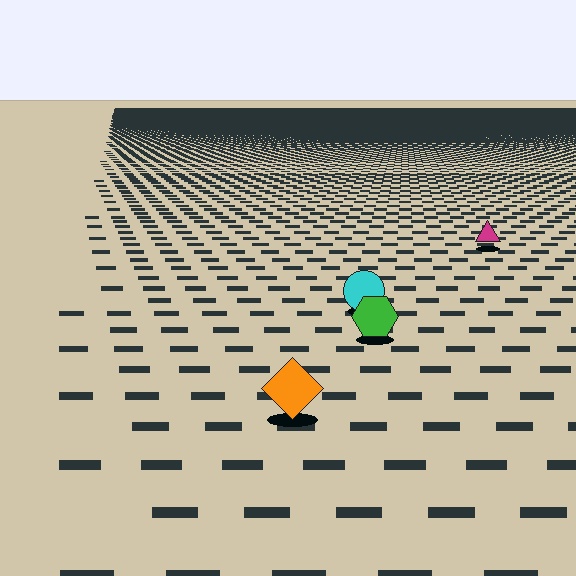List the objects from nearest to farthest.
From nearest to farthest: the orange diamond, the green hexagon, the cyan circle, the magenta triangle.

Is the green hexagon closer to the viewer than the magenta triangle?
Yes. The green hexagon is closer — you can tell from the texture gradient: the ground texture is coarser near it.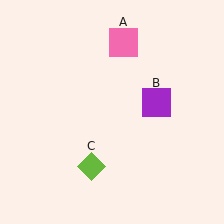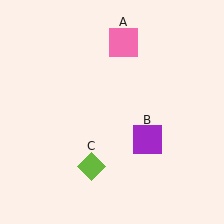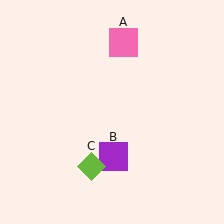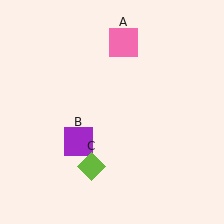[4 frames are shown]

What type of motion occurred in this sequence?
The purple square (object B) rotated clockwise around the center of the scene.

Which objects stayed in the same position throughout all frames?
Pink square (object A) and lime diamond (object C) remained stationary.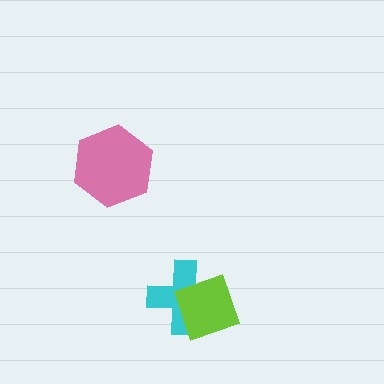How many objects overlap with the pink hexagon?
0 objects overlap with the pink hexagon.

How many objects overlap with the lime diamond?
1 object overlaps with the lime diamond.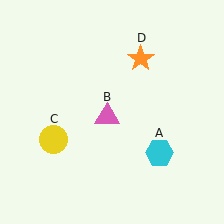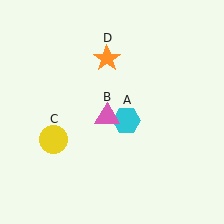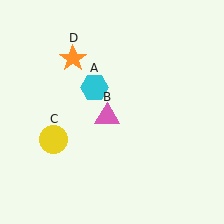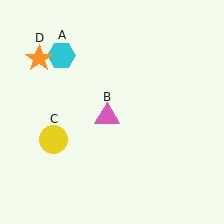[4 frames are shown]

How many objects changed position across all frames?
2 objects changed position: cyan hexagon (object A), orange star (object D).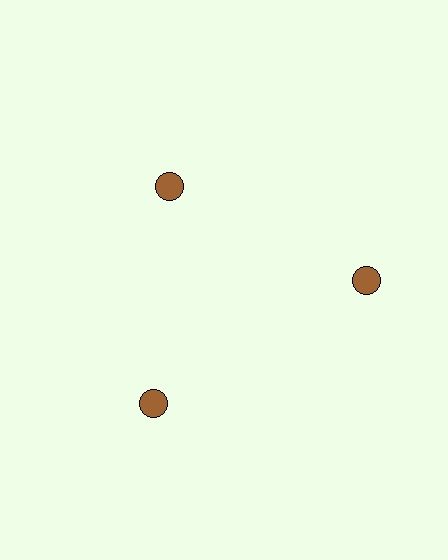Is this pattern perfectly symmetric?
No. The 3 brown circles are arranged in a ring, but one element near the 11 o'clock position is pulled inward toward the center, breaking the 3-fold rotational symmetry.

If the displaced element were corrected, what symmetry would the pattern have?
It would have 3-fold rotational symmetry — the pattern would map onto itself every 120 degrees.